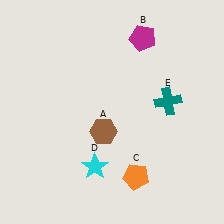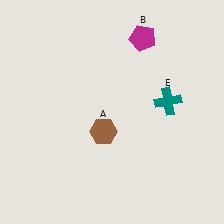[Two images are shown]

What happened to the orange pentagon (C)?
The orange pentagon (C) was removed in Image 2. It was in the bottom-right area of Image 1.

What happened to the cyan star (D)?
The cyan star (D) was removed in Image 2. It was in the bottom-left area of Image 1.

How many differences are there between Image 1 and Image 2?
There are 2 differences between the two images.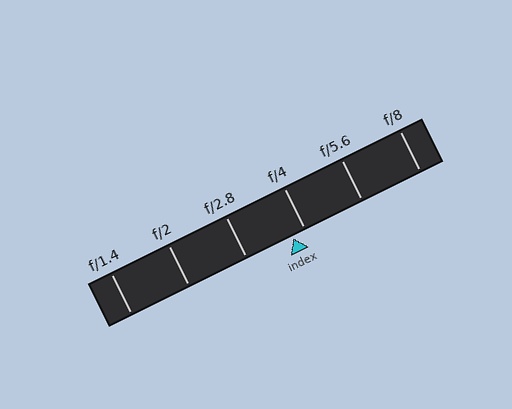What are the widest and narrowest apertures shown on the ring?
The widest aperture shown is f/1.4 and the narrowest is f/8.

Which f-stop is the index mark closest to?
The index mark is closest to f/4.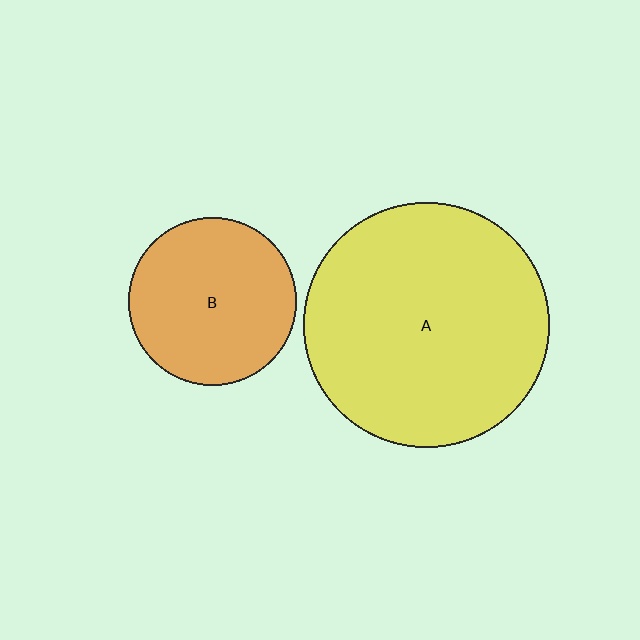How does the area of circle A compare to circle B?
Approximately 2.1 times.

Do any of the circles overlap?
No, none of the circles overlap.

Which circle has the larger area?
Circle A (yellow).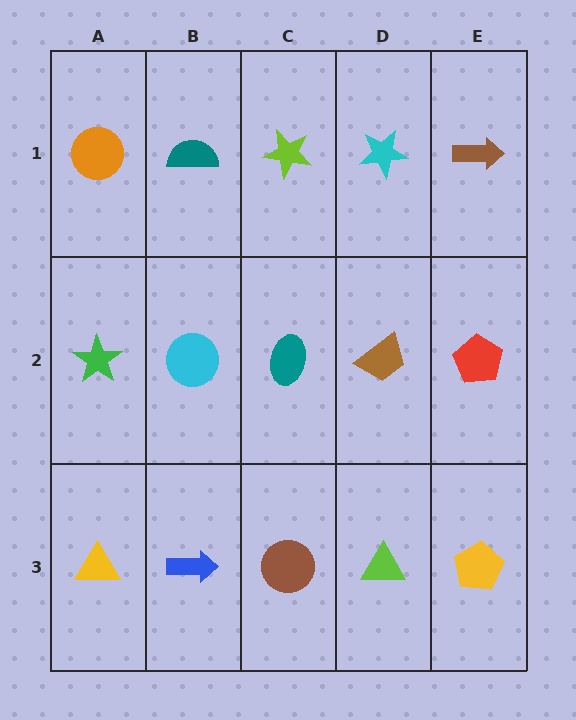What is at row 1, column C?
A lime star.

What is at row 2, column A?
A green star.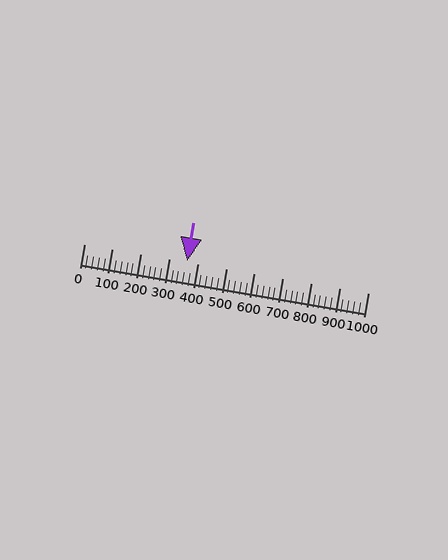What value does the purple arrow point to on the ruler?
The purple arrow points to approximately 362.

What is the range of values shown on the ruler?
The ruler shows values from 0 to 1000.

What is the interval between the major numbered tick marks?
The major tick marks are spaced 100 units apart.